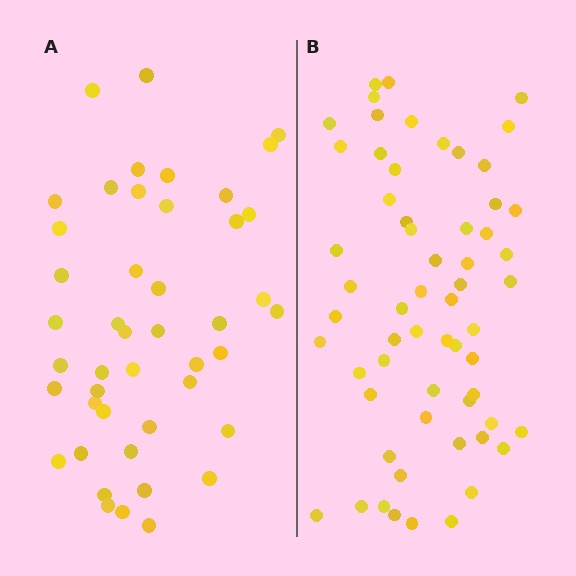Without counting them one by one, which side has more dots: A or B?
Region B (the right region) has more dots.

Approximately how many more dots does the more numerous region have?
Region B has approximately 15 more dots than region A.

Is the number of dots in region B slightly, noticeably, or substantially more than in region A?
Region B has noticeably more, but not dramatically so. The ratio is roughly 1.3 to 1.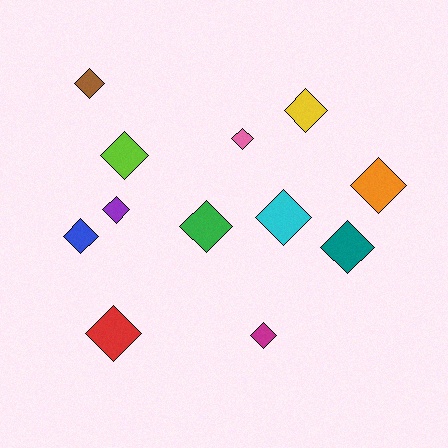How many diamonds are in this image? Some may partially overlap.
There are 12 diamonds.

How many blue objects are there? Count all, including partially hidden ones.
There is 1 blue object.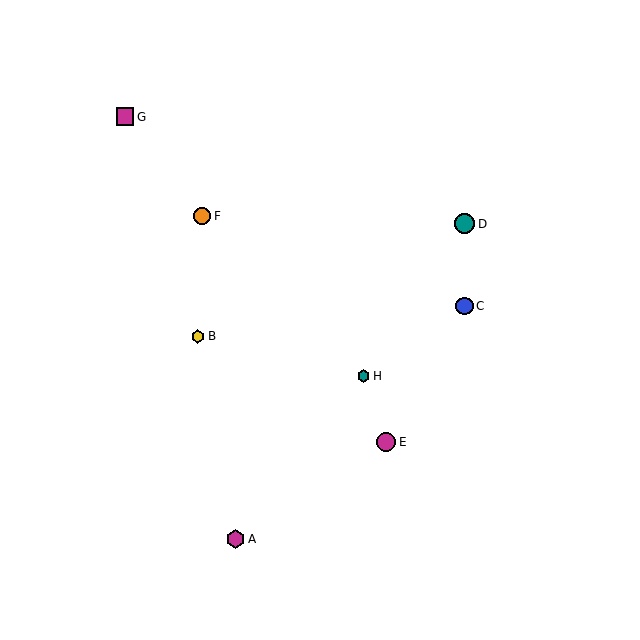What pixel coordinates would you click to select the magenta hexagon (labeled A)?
Click at (236, 539) to select the magenta hexagon A.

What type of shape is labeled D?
Shape D is a teal circle.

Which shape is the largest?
The teal circle (labeled D) is the largest.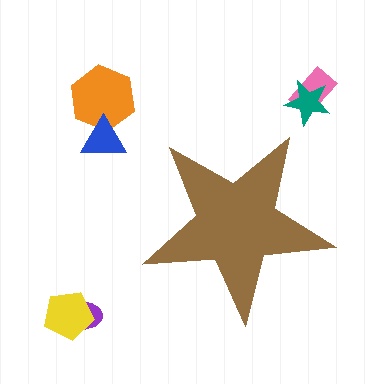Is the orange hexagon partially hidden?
No, the orange hexagon is fully visible.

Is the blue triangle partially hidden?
No, the blue triangle is fully visible.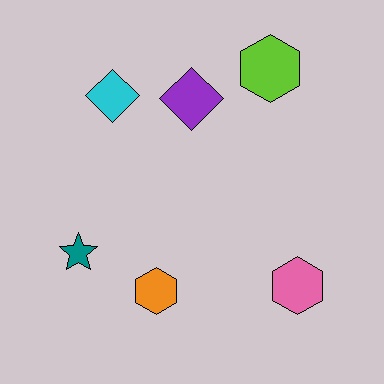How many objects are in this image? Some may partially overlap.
There are 6 objects.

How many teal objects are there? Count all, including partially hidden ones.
There is 1 teal object.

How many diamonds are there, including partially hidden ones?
There are 2 diamonds.